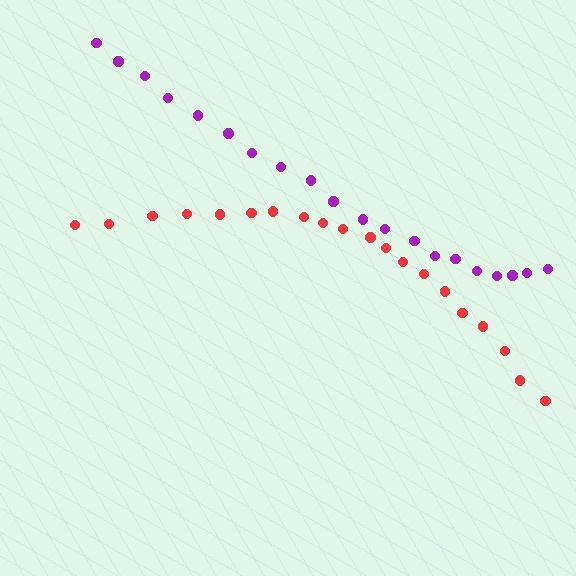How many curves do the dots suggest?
There are 2 distinct paths.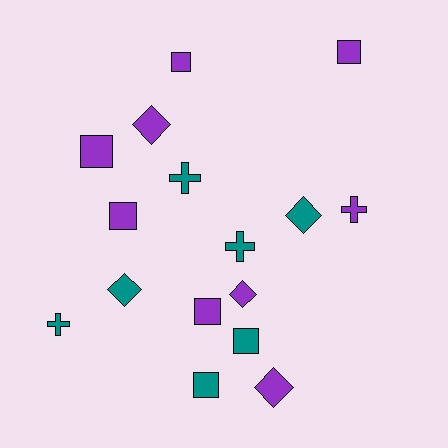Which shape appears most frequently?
Square, with 7 objects.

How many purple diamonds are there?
There are 3 purple diamonds.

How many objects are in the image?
There are 16 objects.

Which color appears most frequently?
Purple, with 9 objects.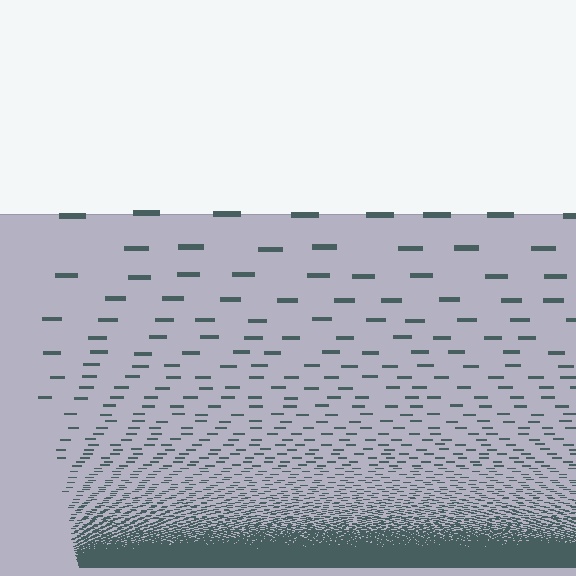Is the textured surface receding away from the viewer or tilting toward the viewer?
The surface appears to tilt toward the viewer. Texture elements get larger and sparser toward the top.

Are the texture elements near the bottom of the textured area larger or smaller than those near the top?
Smaller. The gradient is inverted — elements near the bottom are smaller and denser.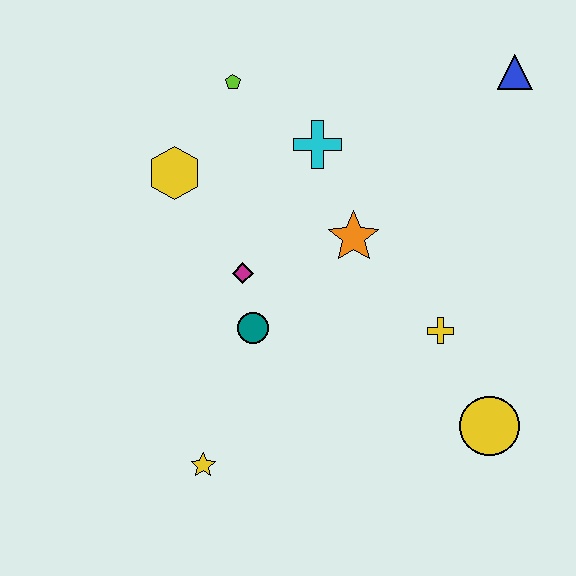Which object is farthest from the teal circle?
The blue triangle is farthest from the teal circle.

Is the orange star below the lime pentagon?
Yes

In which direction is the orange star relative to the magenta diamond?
The orange star is to the right of the magenta diamond.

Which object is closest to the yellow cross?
The yellow circle is closest to the yellow cross.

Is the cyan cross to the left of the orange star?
Yes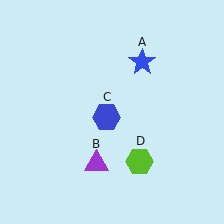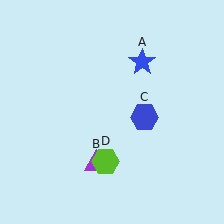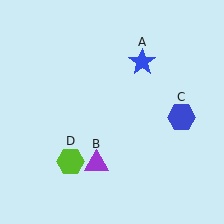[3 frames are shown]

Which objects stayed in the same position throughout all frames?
Blue star (object A) and purple triangle (object B) remained stationary.